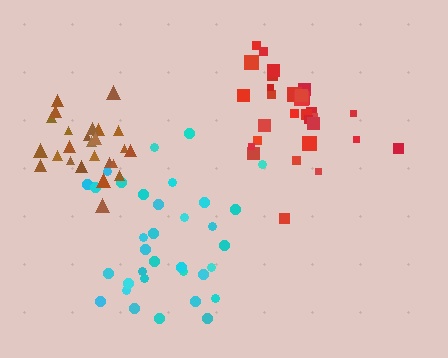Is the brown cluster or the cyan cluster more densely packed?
Brown.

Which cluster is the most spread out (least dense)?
Cyan.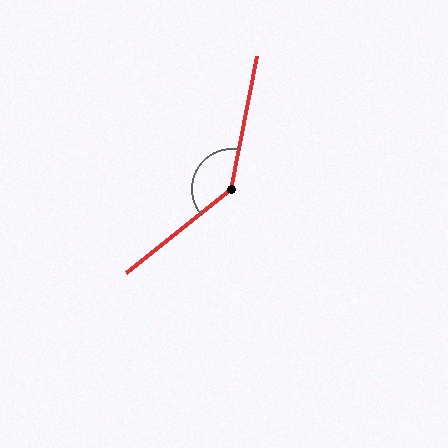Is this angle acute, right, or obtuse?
It is obtuse.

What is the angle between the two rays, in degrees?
Approximately 140 degrees.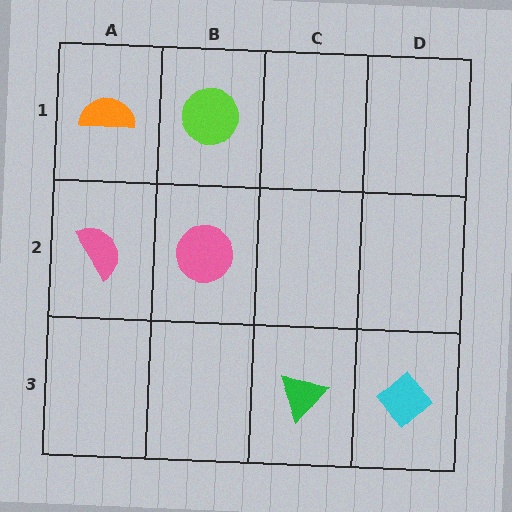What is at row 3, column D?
A cyan diamond.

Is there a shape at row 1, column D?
No, that cell is empty.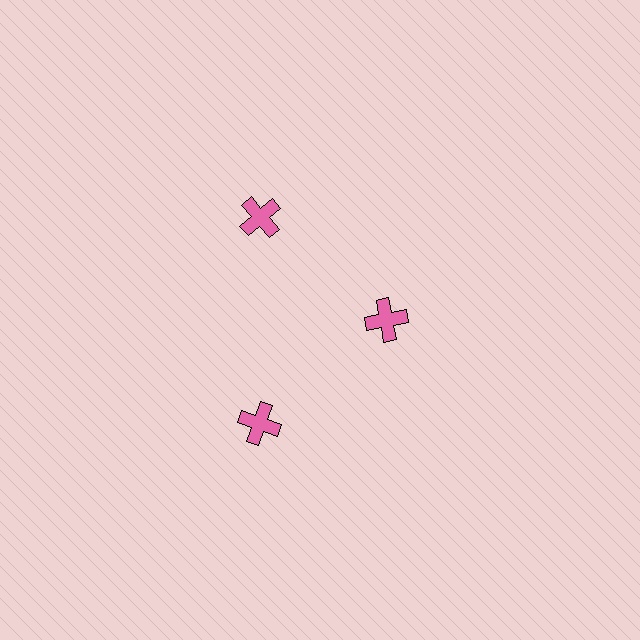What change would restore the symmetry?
The symmetry would be restored by moving it outward, back onto the ring so that all 3 crosses sit at equal angles and equal distance from the center.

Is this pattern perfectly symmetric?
No. The 3 pink crosses are arranged in a ring, but one element near the 3 o'clock position is pulled inward toward the center, breaking the 3-fold rotational symmetry.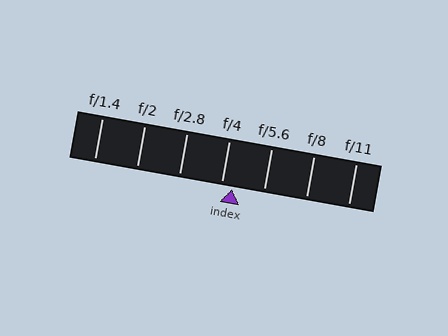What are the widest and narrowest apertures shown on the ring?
The widest aperture shown is f/1.4 and the narrowest is f/11.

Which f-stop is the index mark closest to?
The index mark is closest to f/4.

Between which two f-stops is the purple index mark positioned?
The index mark is between f/4 and f/5.6.